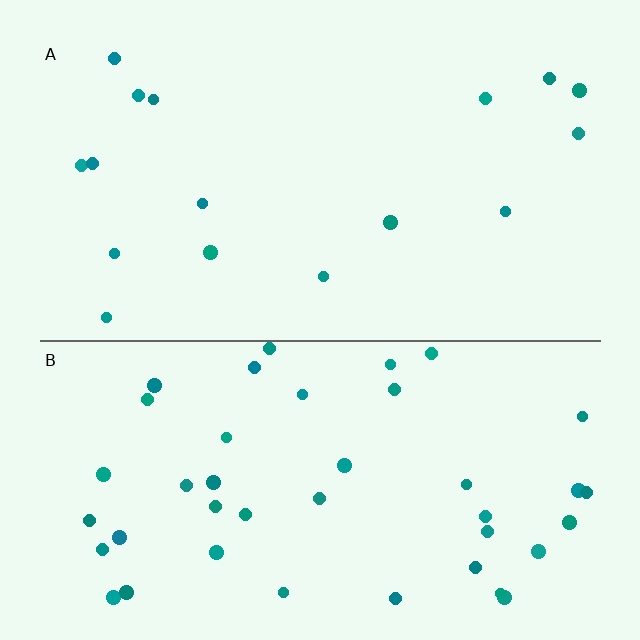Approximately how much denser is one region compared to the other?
Approximately 2.5× — region B over region A.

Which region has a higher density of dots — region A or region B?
B (the bottom).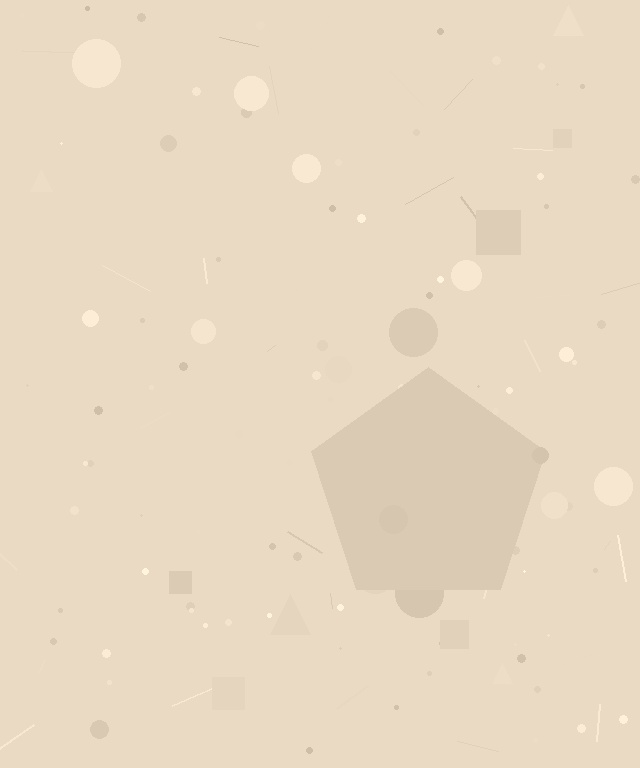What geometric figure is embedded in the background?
A pentagon is embedded in the background.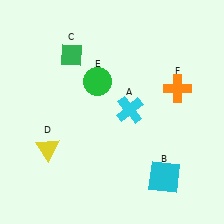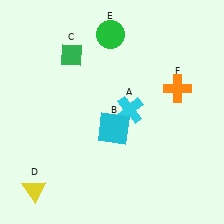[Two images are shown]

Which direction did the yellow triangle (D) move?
The yellow triangle (D) moved down.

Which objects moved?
The objects that moved are: the cyan square (B), the yellow triangle (D), the green circle (E).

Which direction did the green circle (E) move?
The green circle (E) moved up.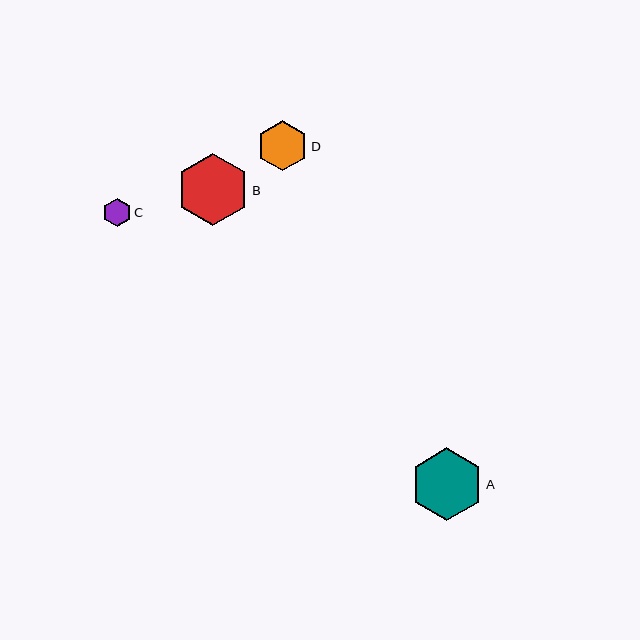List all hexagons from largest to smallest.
From largest to smallest: A, B, D, C.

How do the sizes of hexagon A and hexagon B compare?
Hexagon A and hexagon B are approximately the same size.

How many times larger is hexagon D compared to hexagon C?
Hexagon D is approximately 1.8 times the size of hexagon C.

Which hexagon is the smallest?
Hexagon C is the smallest with a size of approximately 28 pixels.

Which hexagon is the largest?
Hexagon A is the largest with a size of approximately 73 pixels.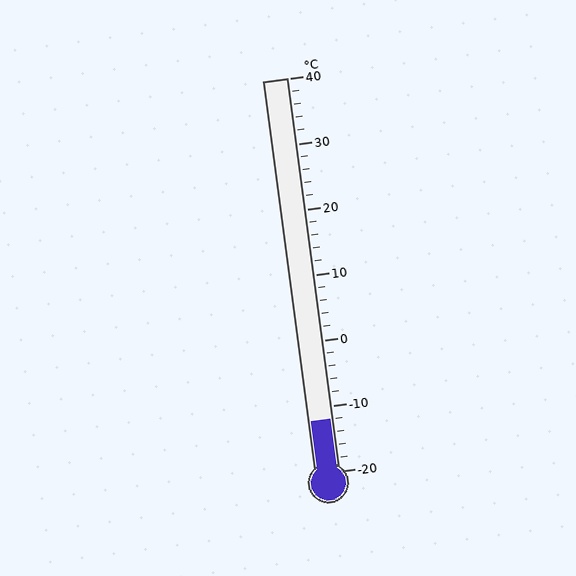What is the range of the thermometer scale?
The thermometer scale ranges from -20°C to 40°C.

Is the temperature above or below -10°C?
The temperature is below -10°C.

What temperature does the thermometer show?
The thermometer shows approximately -12°C.